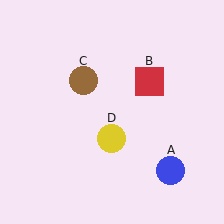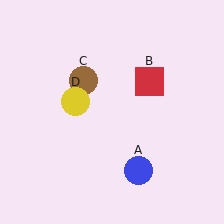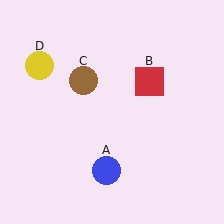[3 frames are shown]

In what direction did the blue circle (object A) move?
The blue circle (object A) moved left.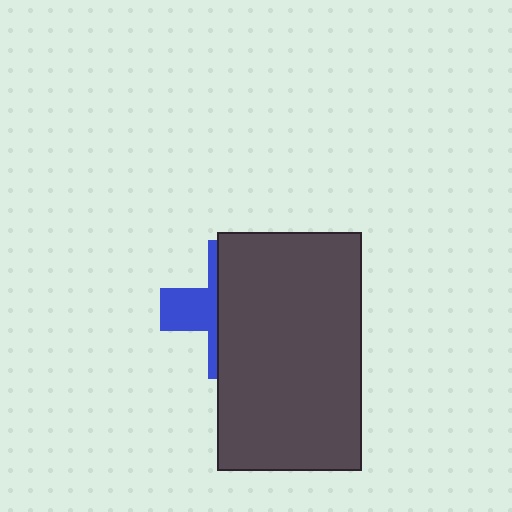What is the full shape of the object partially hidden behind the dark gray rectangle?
The partially hidden object is a blue cross.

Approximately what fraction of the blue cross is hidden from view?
Roughly 66% of the blue cross is hidden behind the dark gray rectangle.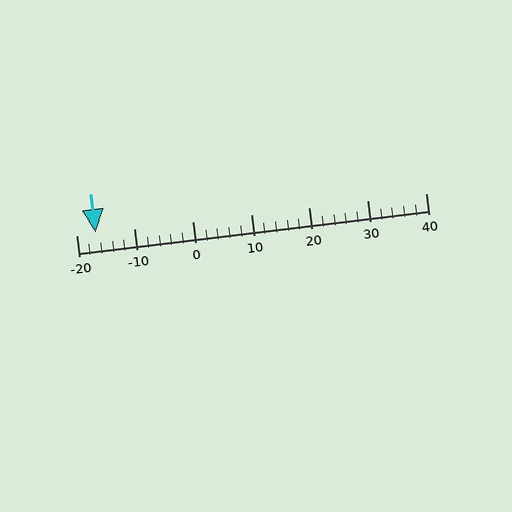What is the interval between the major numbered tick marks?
The major tick marks are spaced 10 units apart.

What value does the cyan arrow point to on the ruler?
The cyan arrow points to approximately -17.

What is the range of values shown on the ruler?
The ruler shows values from -20 to 40.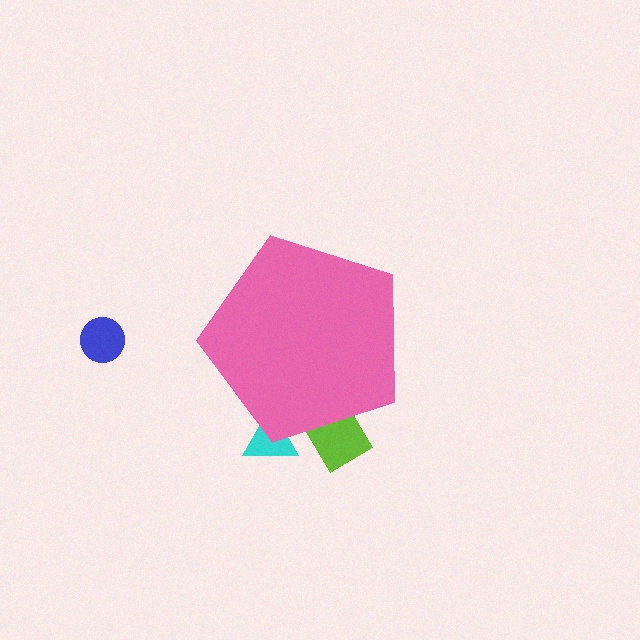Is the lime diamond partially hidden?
Yes, the lime diamond is partially hidden behind the pink pentagon.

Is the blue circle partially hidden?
No, the blue circle is fully visible.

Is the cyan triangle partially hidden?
Yes, the cyan triangle is partially hidden behind the pink pentagon.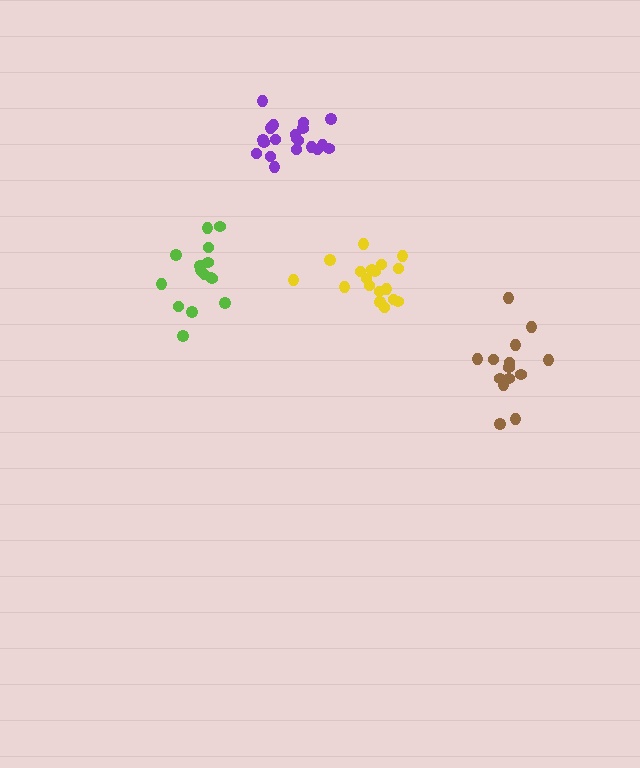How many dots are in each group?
Group 1: 18 dots, Group 2: 15 dots, Group 3: 15 dots, Group 4: 20 dots (68 total).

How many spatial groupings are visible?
There are 4 spatial groupings.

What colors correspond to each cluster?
The clusters are colored: yellow, lime, brown, purple.